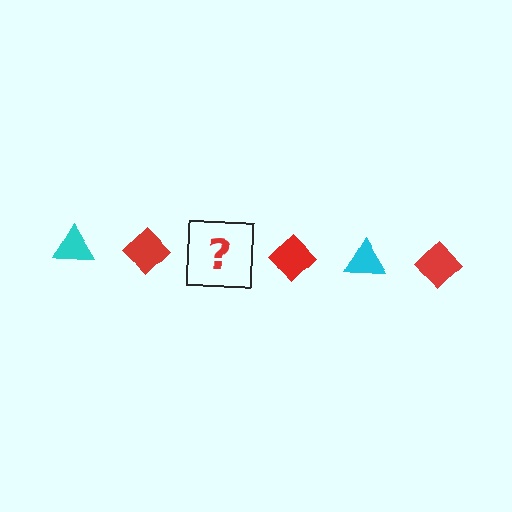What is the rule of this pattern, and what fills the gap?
The rule is that the pattern alternates between cyan triangle and red diamond. The gap should be filled with a cyan triangle.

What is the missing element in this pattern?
The missing element is a cyan triangle.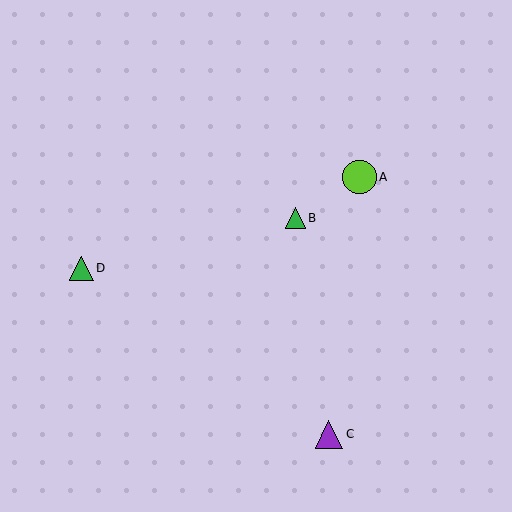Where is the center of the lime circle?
The center of the lime circle is at (359, 177).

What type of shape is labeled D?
Shape D is a green triangle.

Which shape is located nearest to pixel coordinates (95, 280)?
The green triangle (labeled D) at (81, 268) is nearest to that location.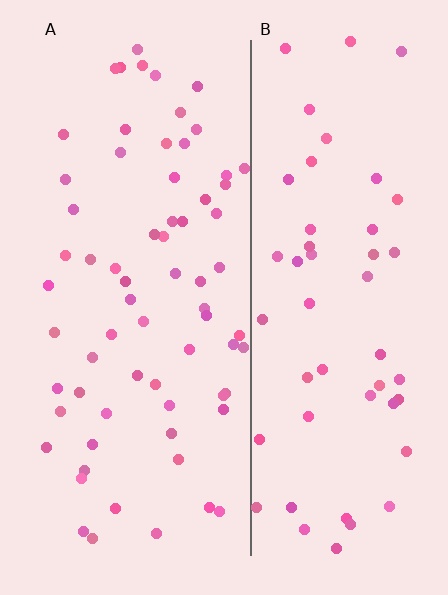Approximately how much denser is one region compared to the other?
Approximately 1.3× — region A over region B.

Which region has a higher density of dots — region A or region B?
A (the left).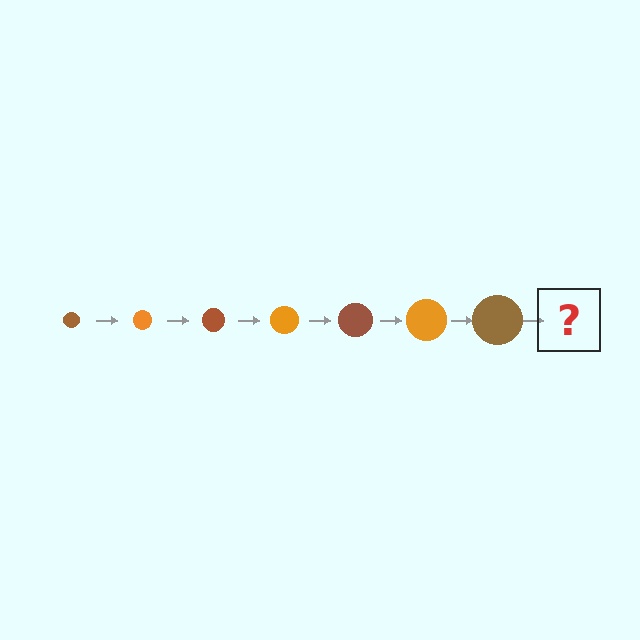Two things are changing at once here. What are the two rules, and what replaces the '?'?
The two rules are that the circle grows larger each step and the color cycles through brown and orange. The '?' should be an orange circle, larger than the previous one.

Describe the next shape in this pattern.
It should be an orange circle, larger than the previous one.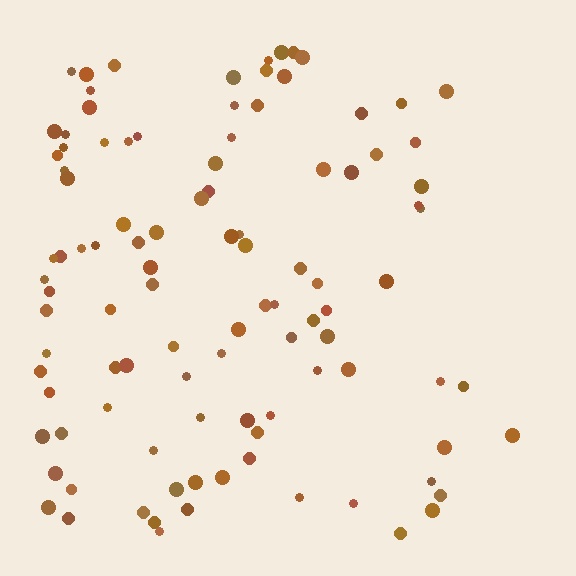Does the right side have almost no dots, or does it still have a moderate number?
Still a moderate number, just noticeably fewer than the left.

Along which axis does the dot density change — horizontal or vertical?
Horizontal.